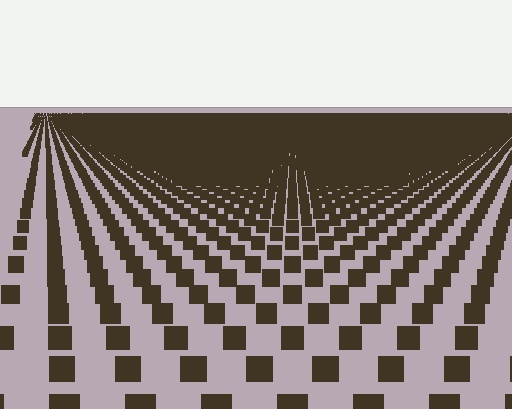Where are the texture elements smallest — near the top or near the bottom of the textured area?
Near the top.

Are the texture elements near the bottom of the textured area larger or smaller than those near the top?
Larger. Near the bottom, elements are closer to the viewer and appear at a bigger on-screen size.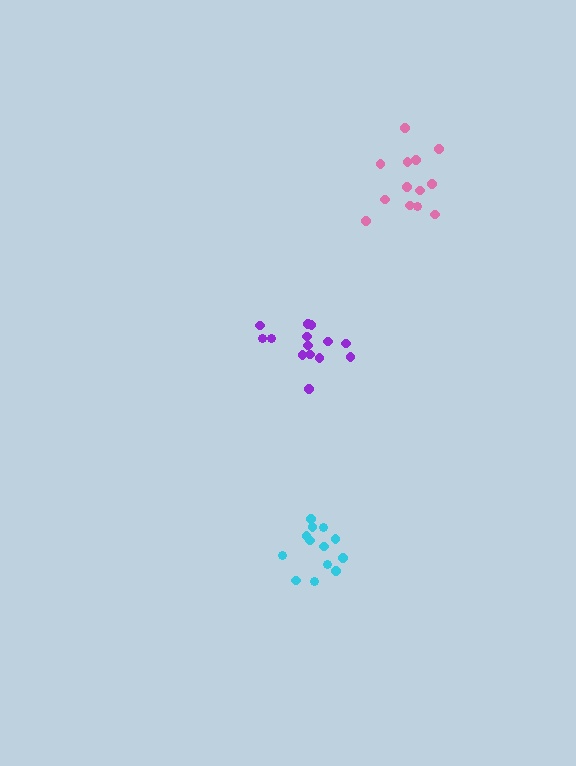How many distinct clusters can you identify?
There are 3 distinct clusters.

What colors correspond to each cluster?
The clusters are colored: cyan, pink, purple.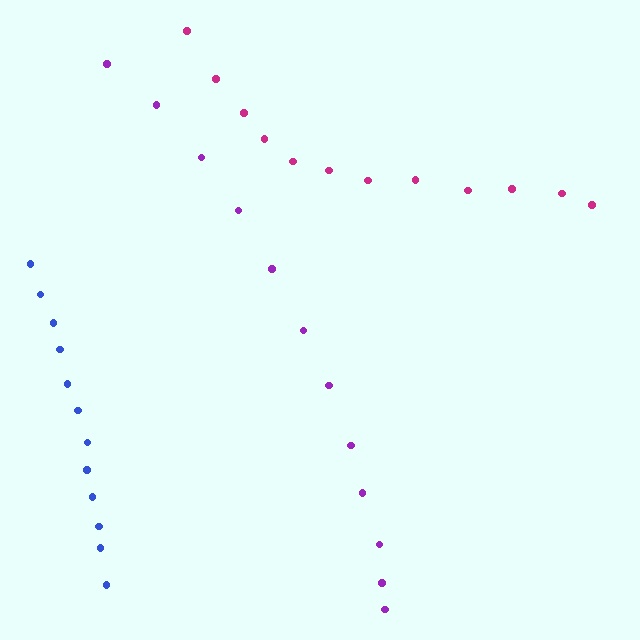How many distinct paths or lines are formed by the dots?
There are 3 distinct paths.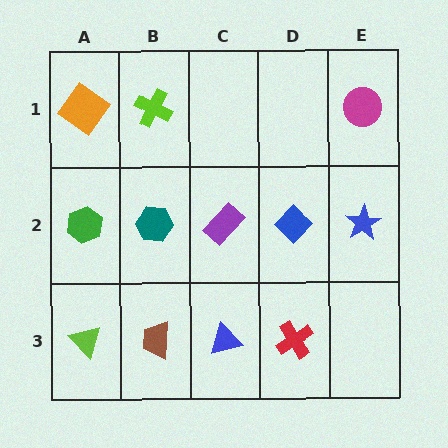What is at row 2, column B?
A teal hexagon.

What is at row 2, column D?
A blue diamond.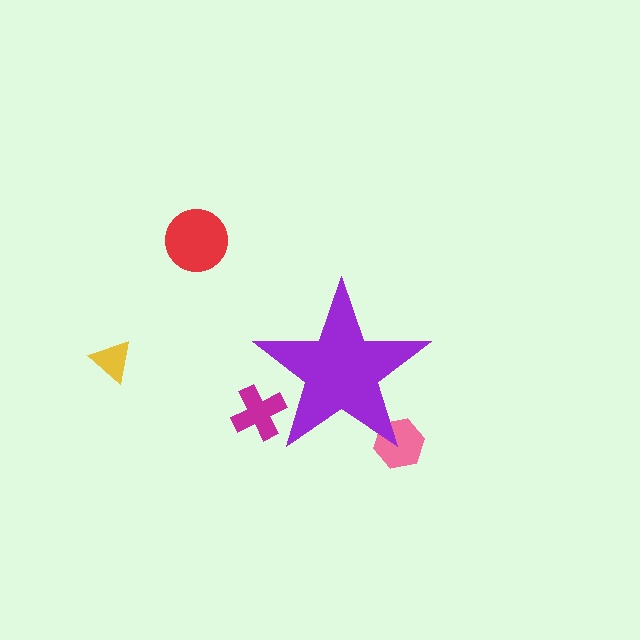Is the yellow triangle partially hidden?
No, the yellow triangle is fully visible.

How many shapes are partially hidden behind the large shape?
2 shapes are partially hidden.